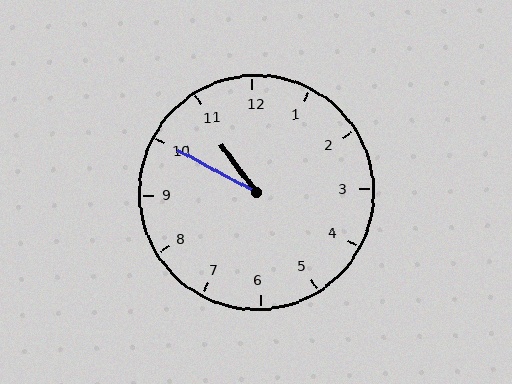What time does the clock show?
10:50.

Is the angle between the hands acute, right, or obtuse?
It is acute.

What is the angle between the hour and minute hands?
Approximately 25 degrees.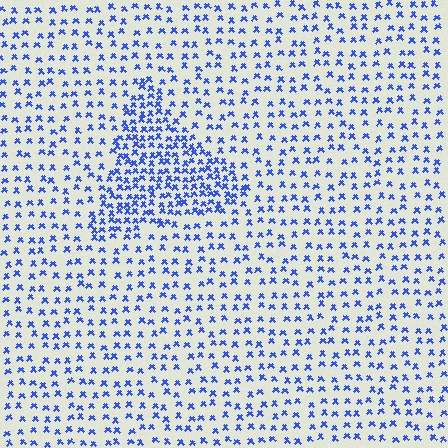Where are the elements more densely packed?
The elements are more densely packed inside the triangle boundary.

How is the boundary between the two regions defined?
The boundary is defined by a change in element density (approximately 2.1x ratio). All elements are the same color, size, and shape.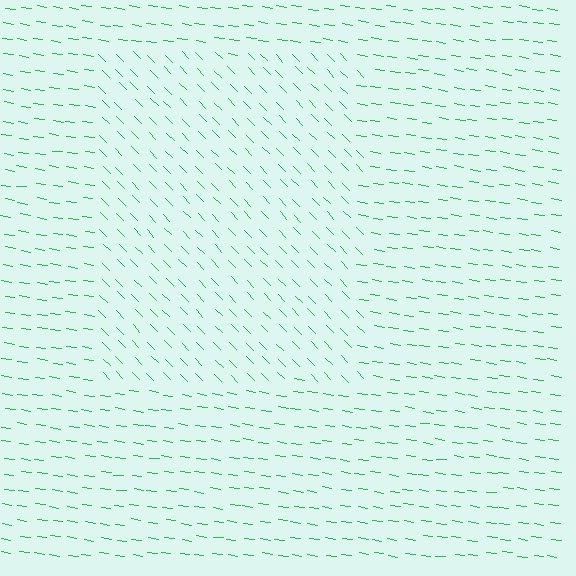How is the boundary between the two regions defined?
The boundary is defined purely by a change in line orientation (approximately 37 degrees difference). All lines are the same color and thickness.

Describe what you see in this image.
The image is filled with small green line segments. A rectangle region in the image has lines oriented differently from the surrounding lines, creating a visible texture boundary.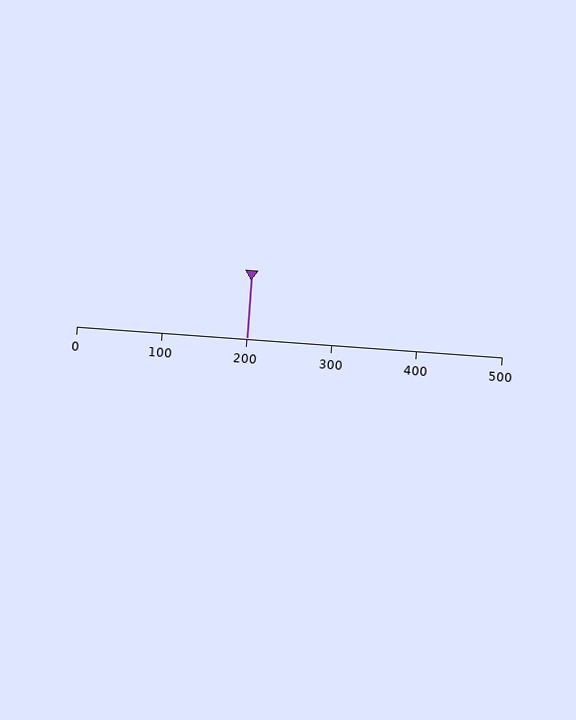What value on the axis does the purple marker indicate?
The marker indicates approximately 200.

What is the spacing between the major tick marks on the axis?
The major ticks are spaced 100 apart.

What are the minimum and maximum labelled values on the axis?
The axis runs from 0 to 500.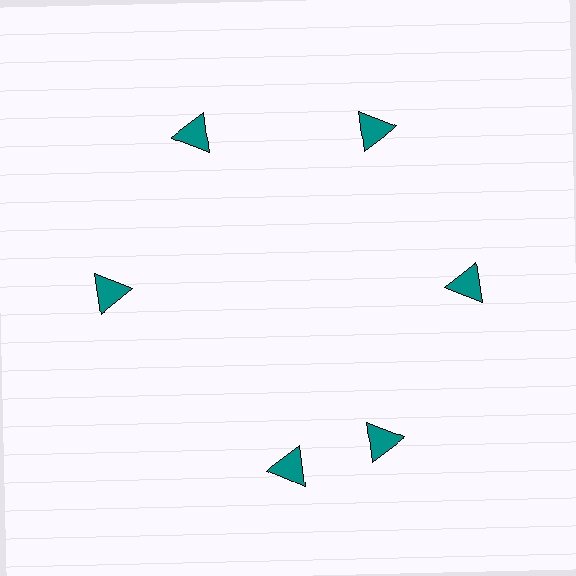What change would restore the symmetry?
The symmetry would be restored by rotating it back into even spacing with its neighbors so that all 6 triangles sit at equal angles and equal distance from the center.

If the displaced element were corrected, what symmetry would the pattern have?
It would have 6-fold rotational symmetry — the pattern would map onto itself every 60 degrees.